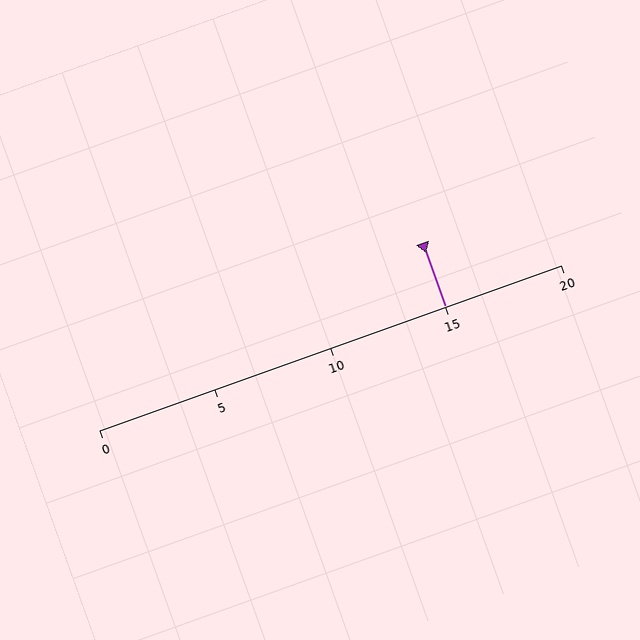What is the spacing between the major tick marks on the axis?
The major ticks are spaced 5 apart.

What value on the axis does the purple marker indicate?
The marker indicates approximately 15.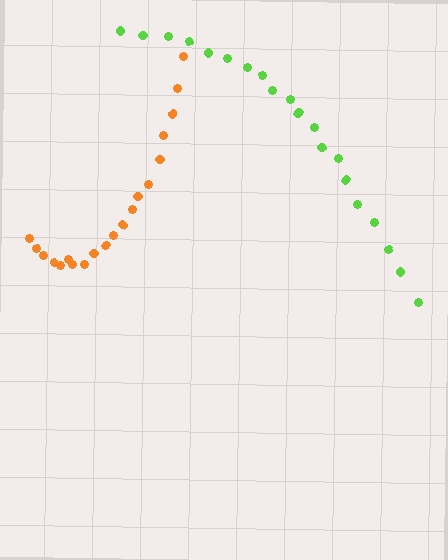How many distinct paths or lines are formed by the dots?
There are 2 distinct paths.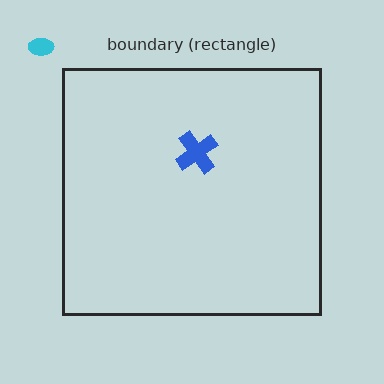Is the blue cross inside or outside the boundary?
Inside.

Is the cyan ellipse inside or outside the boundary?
Outside.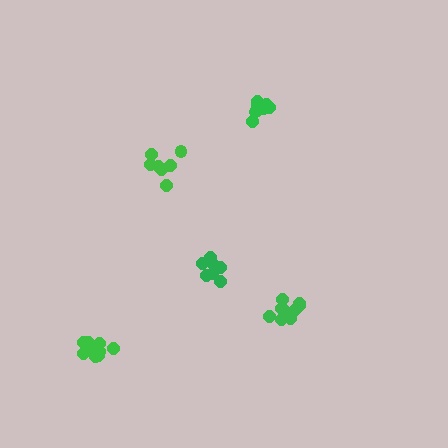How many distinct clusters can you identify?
There are 5 distinct clusters.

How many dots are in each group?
Group 1: 10 dots, Group 2: 7 dots, Group 3: 7 dots, Group 4: 7 dots, Group 5: 10 dots (41 total).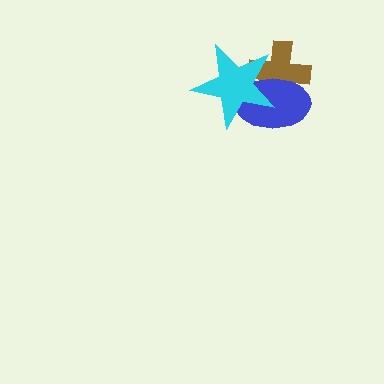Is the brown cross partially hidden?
Yes, it is partially covered by another shape.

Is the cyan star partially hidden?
No, no other shape covers it.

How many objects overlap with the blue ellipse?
2 objects overlap with the blue ellipse.